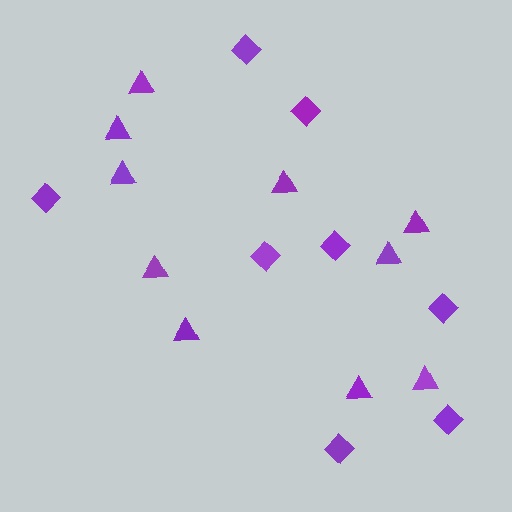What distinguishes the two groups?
There are 2 groups: one group of diamonds (8) and one group of triangles (10).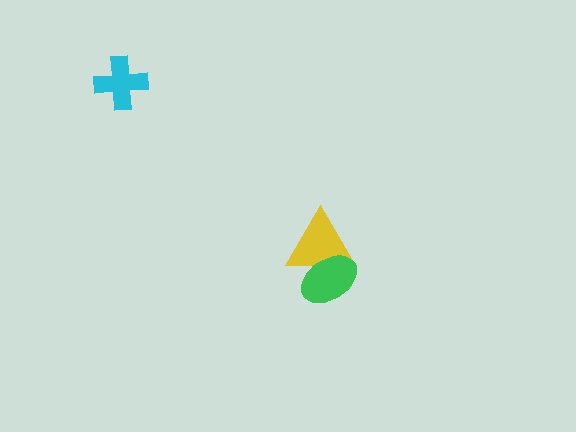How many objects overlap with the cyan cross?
0 objects overlap with the cyan cross.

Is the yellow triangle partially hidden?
Yes, it is partially covered by another shape.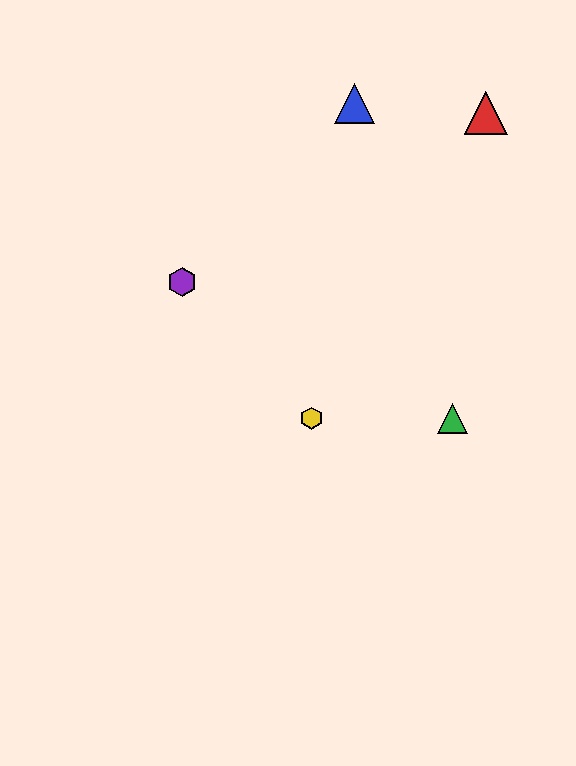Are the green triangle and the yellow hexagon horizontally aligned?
Yes, both are at y≈418.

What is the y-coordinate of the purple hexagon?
The purple hexagon is at y≈282.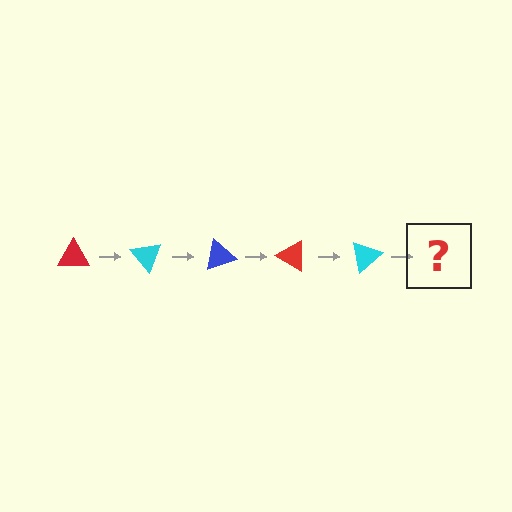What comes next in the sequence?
The next element should be a blue triangle, rotated 250 degrees from the start.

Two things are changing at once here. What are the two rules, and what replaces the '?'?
The two rules are that it rotates 50 degrees each step and the color cycles through red, cyan, and blue. The '?' should be a blue triangle, rotated 250 degrees from the start.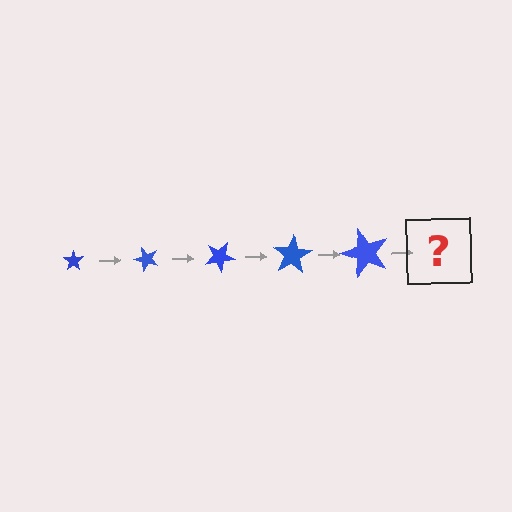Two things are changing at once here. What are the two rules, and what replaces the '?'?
The two rules are that the star grows larger each step and it rotates 50 degrees each step. The '?' should be a star, larger than the previous one and rotated 250 degrees from the start.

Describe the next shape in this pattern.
It should be a star, larger than the previous one and rotated 250 degrees from the start.